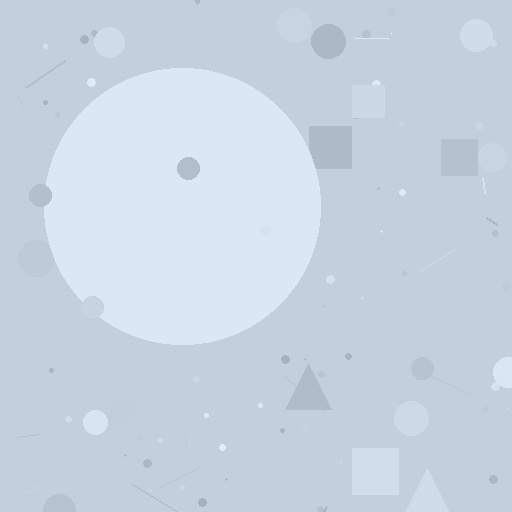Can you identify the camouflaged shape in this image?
The camouflaged shape is a circle.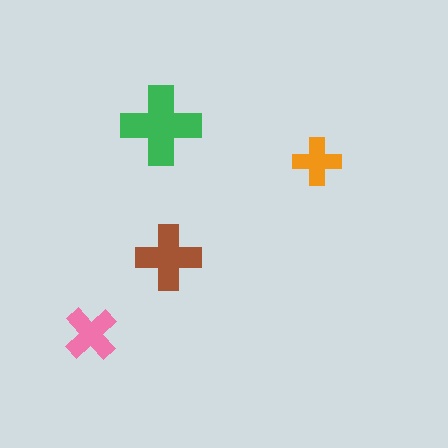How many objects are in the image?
There are 4 objects in the image.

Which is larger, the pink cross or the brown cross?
The brown one.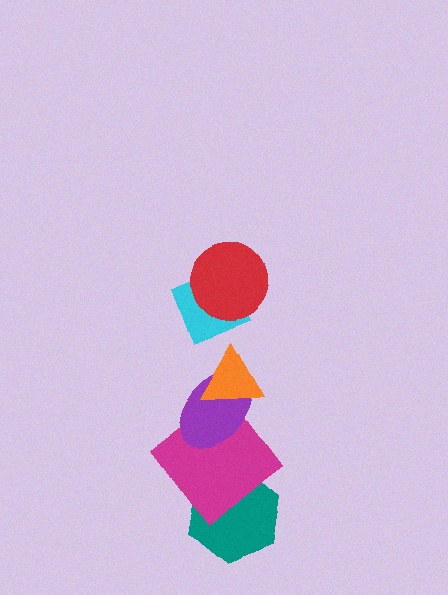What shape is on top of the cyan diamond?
The red circle is on top of the cyan diamond.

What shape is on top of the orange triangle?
The cyan diamond is on top of the orange triangle.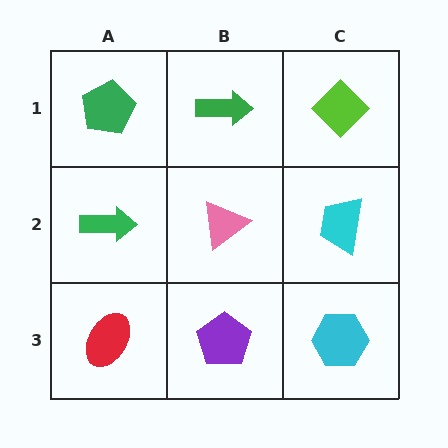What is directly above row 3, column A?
A green arrow.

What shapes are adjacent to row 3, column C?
A cyan trapezoid (row 2, column C), a purple pentagon (row 3, column B).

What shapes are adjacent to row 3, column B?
A pink triangle (row 2, column B), a red ellipse (row 3, column A), a cyan hexagon (row 3, column C).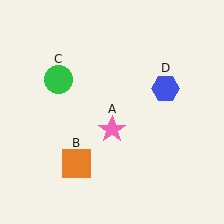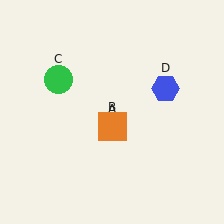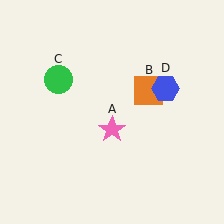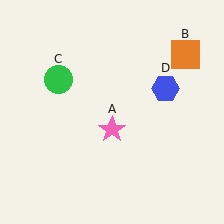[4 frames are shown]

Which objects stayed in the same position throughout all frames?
Pink star (object A) and green circle (object C) and blue hexagon (object D) remained stationary.